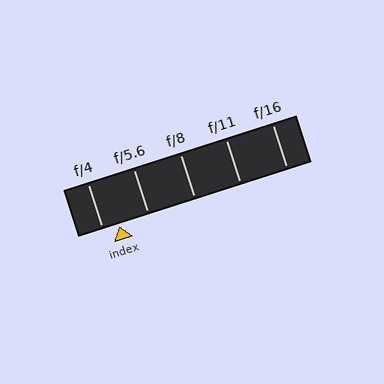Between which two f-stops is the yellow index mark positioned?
The index mark is between f/4 and f/5.6.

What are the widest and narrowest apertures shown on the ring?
The widest aperture shown is f/4 and the narrowest is f/16.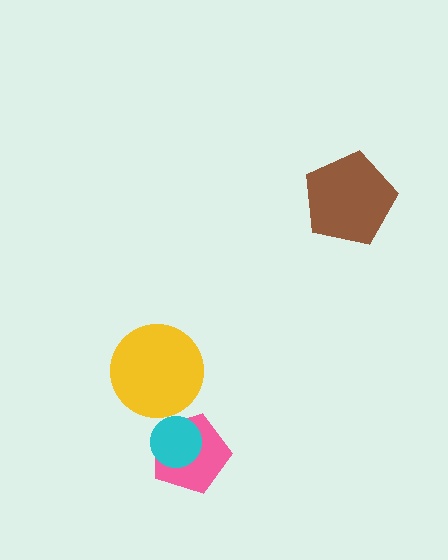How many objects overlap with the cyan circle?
1 object overlaps with the cyan circle.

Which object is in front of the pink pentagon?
The cyan circle is in front of the pink pentagon.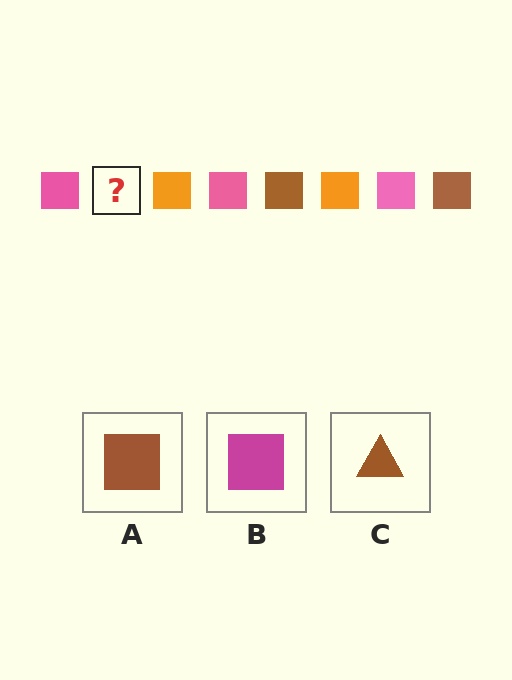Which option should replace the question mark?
Option A.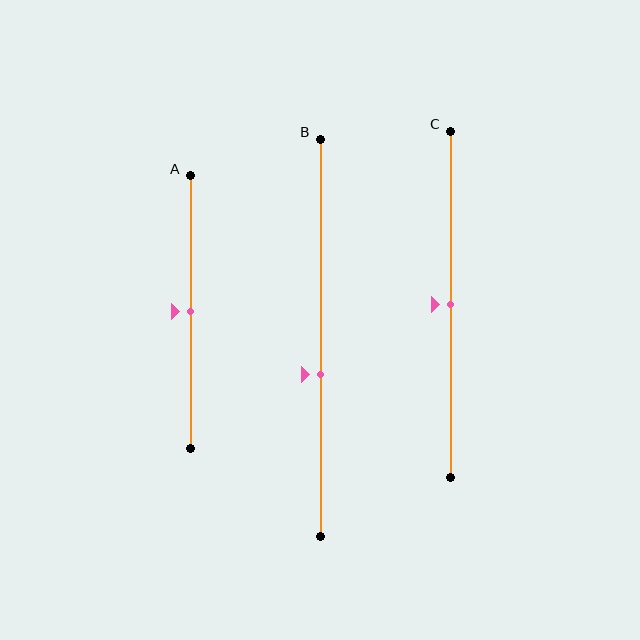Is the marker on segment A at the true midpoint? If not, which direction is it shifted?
Yes, the marker on segment A is at the true midpoint.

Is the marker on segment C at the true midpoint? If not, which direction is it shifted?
Yes, the marker on segment C is at the true midpoint.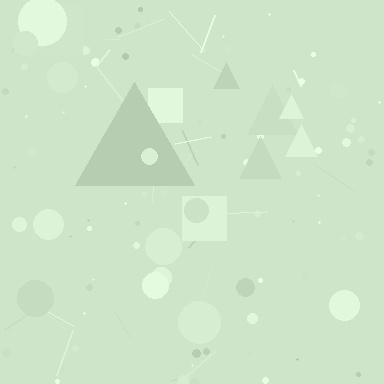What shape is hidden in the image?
A triangle is hidden in the image.